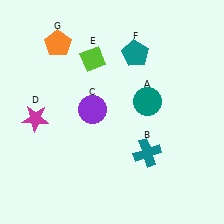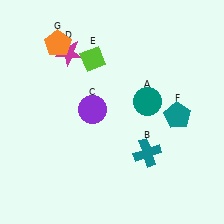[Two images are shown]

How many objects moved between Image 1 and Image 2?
2 objects moved between the two images.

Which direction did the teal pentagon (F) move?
The teal pentagon (F) moved down.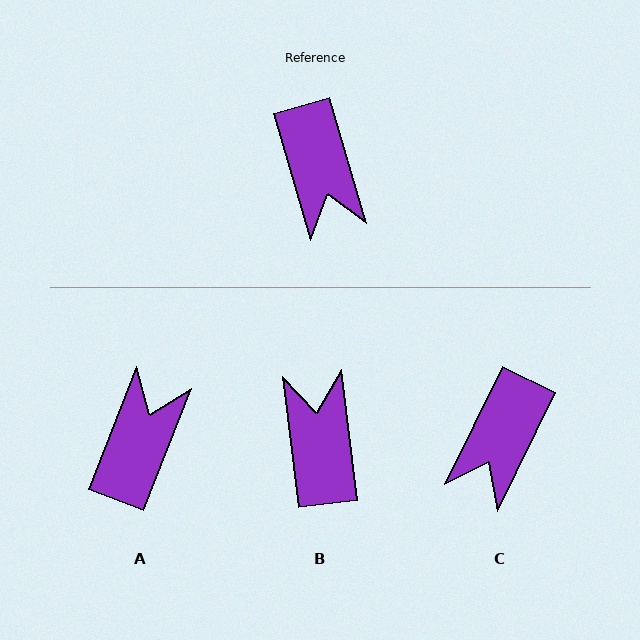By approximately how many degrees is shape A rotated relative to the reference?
Approximately 142 degrees counter-clockwise.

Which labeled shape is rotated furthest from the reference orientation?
B, about 171 degrees away.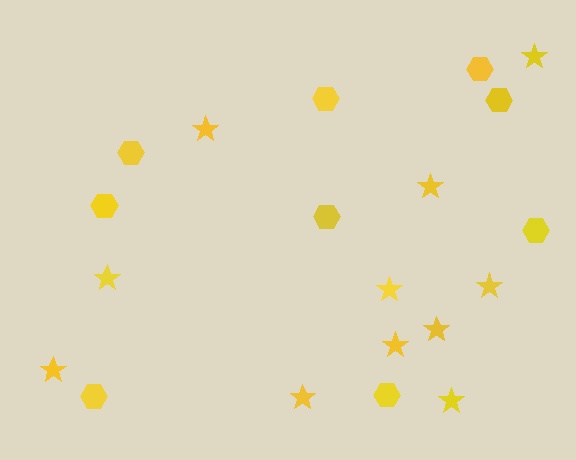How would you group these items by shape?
There are 2 groups: one group of hexagons (9) and one group of stars (11).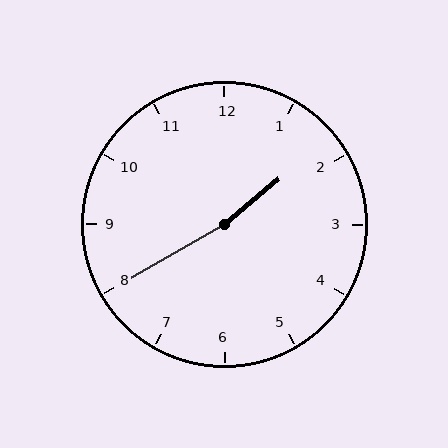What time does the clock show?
1:40.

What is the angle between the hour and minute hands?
Approximately 170 degrees.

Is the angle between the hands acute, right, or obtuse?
It is obtuse.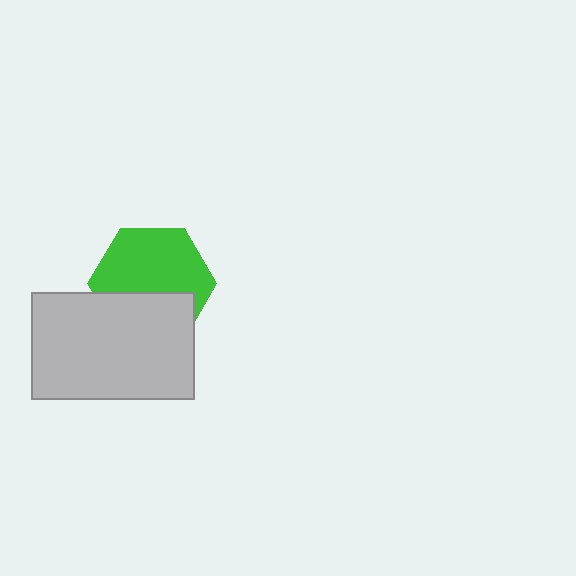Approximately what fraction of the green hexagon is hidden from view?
Roughly 39% of the green hexagon is hidden behind the light gray rectangle.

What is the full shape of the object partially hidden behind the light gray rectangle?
The partially hidden object is a green hexagon.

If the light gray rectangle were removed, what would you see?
You would see the complete green hexagon.